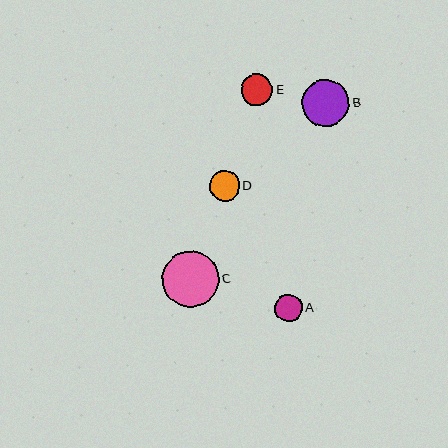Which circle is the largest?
Circle C is the largest with a size of approximately 57 pixels.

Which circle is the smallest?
Circle A is the smallest with a size of approximately 27 pixels.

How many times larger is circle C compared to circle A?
Circle C is approximately 2.1 times the size of circle A.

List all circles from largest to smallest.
From largest to smallest: C, B, E, D, A.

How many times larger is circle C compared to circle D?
Circle C is approximately 1.9 times the size of circle D.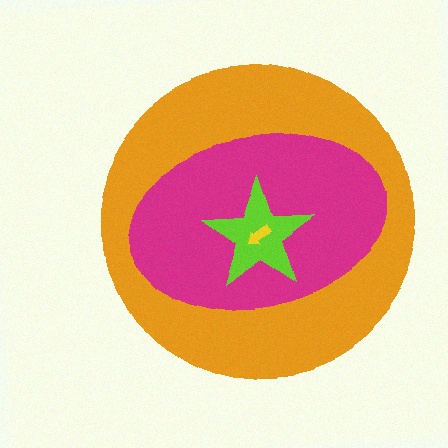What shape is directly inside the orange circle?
The magenta ellipse.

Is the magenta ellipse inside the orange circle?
Yes.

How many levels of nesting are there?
4.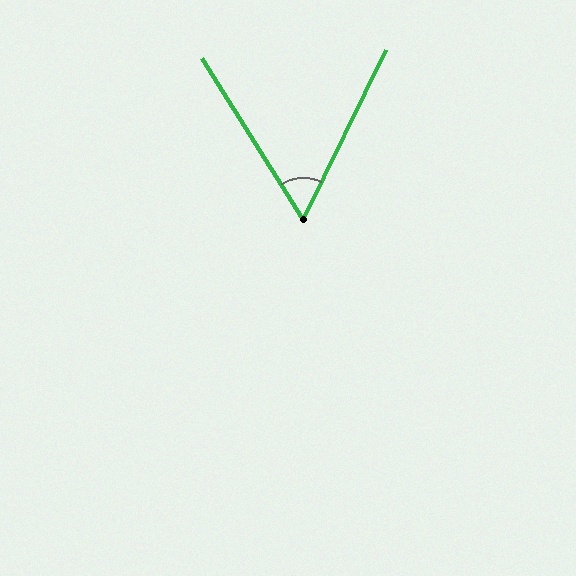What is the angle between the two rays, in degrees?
Approximately 58 degrees.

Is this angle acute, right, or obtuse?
It is acute.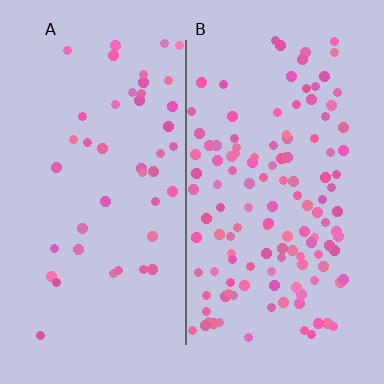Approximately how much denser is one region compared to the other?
Approximately 2.7× — region B over region A.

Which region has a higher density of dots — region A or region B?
B (the right).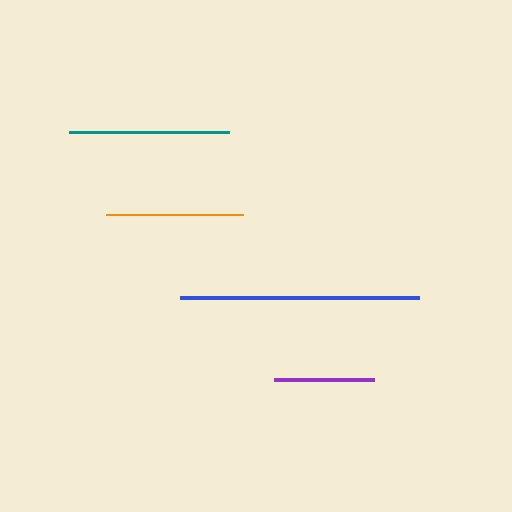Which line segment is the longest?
The blue line is the longest at approximately 239 pixels.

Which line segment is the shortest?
The purple line is the shortest at approximately 100 pixels.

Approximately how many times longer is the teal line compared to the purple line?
The teal line is approximately 1.6 times the length of the purple line.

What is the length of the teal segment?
The teal segment is approximately 161 pixels long.